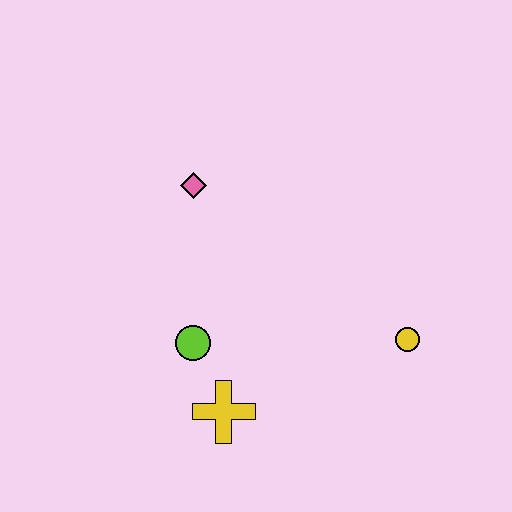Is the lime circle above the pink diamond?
No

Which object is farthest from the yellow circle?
The pink diamond is farthest from the yellow circle.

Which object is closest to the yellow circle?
The yellow cross is closest to the yellow circle.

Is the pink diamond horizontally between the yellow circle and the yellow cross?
No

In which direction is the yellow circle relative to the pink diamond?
The yellow circle is to the right of the pink diamond.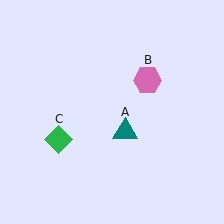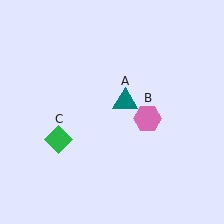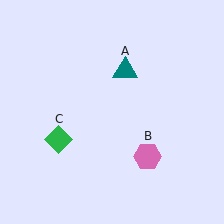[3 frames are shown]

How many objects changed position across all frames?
2 objects changed position: teal triangle (object A), pink hexagon (object B).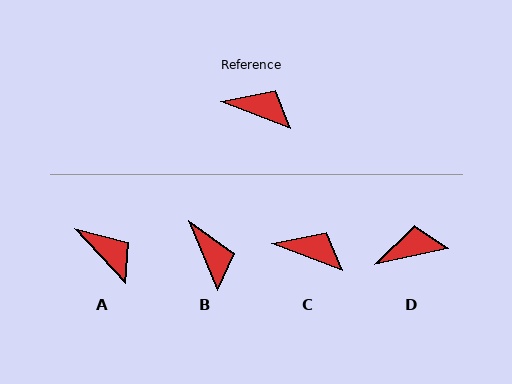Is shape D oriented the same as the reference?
No, it is off by about 34 degrees.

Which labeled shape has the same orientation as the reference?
C.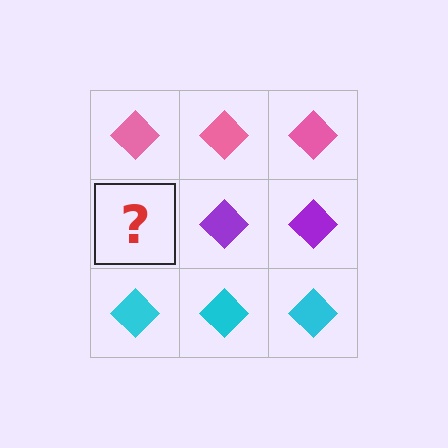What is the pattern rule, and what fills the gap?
The rule is that each row has a consistent color. The gap should be filled with a purple diamond.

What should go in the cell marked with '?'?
The missing cell should contain a purple diamond.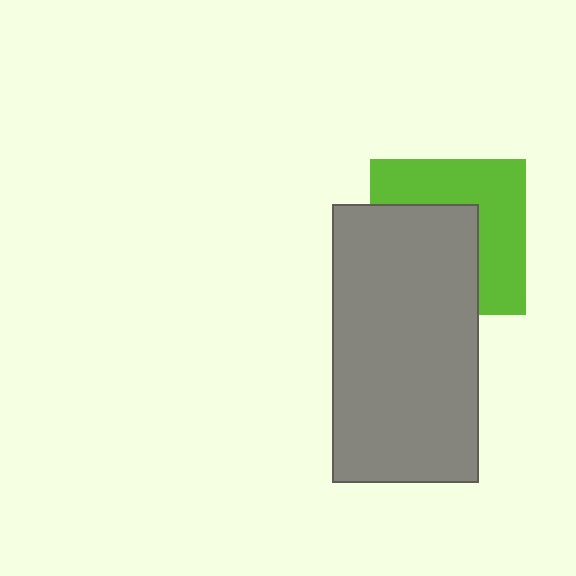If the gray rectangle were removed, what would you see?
You would see the complete lime square.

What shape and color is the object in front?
The object in front is a gray rectangle.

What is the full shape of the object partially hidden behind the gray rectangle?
The partially hidden object is a lime square.